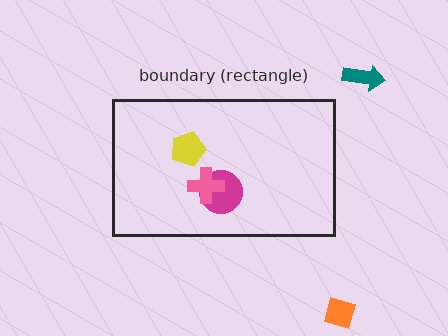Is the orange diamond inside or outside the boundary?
Outside.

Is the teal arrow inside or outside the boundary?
Outside.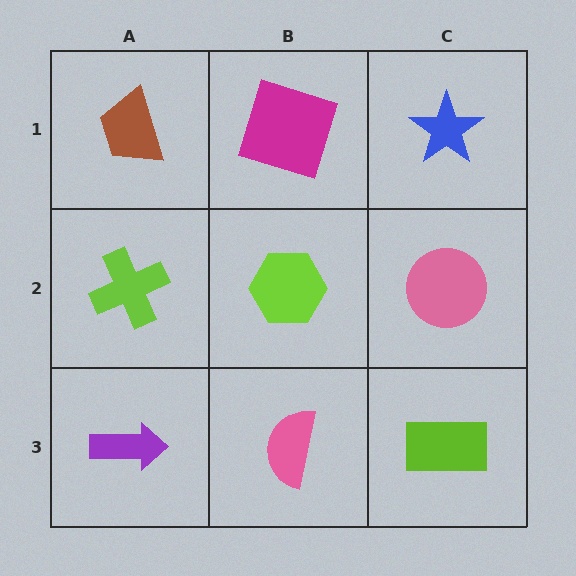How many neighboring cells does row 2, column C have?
3.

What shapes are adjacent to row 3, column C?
A pink circle (row 2, column C), a pink semicircle (row 3, column B).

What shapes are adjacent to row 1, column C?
A pink circle (row 2, column C), a magenta square (row 1, column B).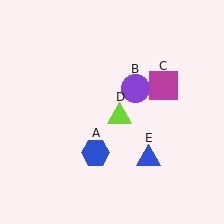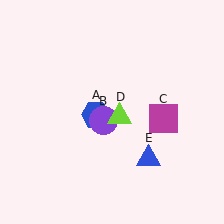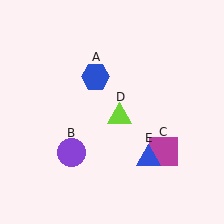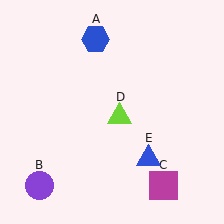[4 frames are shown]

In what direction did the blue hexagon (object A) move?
The blue hexagon (object A) moved up.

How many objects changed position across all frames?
3 objects changed position: blue hexagon (object A), purple circle (object B), magenta square (object C).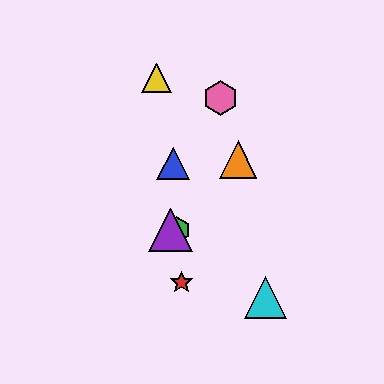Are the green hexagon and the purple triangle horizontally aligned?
Yes, both are at y≈230.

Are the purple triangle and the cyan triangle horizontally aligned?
No, the purple triangle is at y≈230 and the cyan triangle is at y≈297.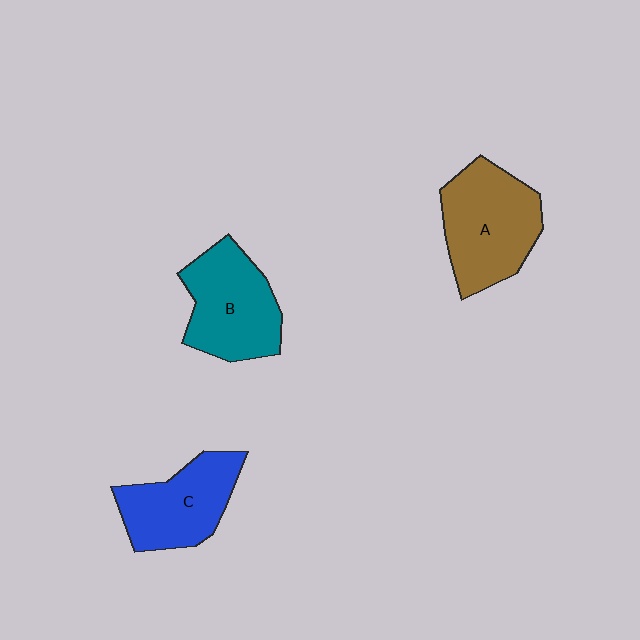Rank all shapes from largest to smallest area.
From largest to smallest: A (brown), B (teal), C (blue).